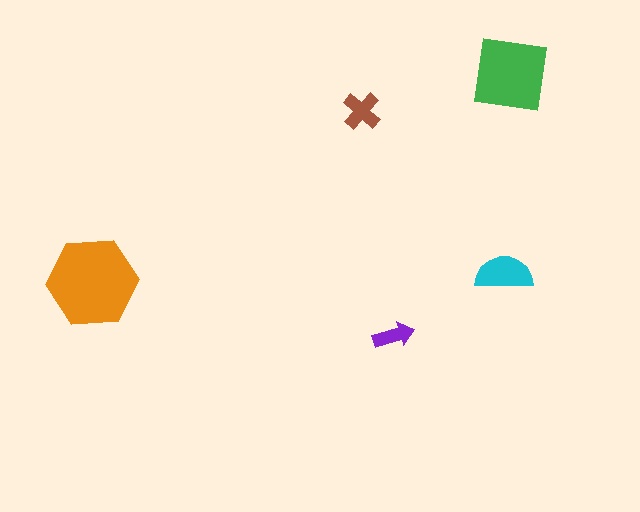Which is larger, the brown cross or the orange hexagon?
The orange hexagon.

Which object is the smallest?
The purple arrow.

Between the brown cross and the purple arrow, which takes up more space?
The brown cross.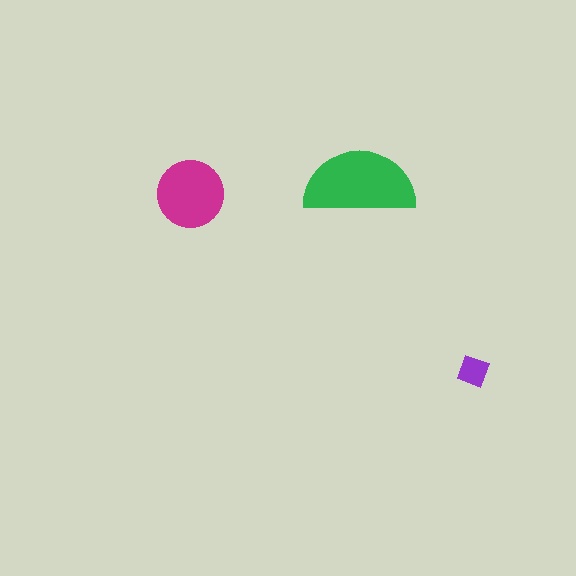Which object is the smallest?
The purple diamond.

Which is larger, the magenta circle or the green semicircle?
The green semicircle.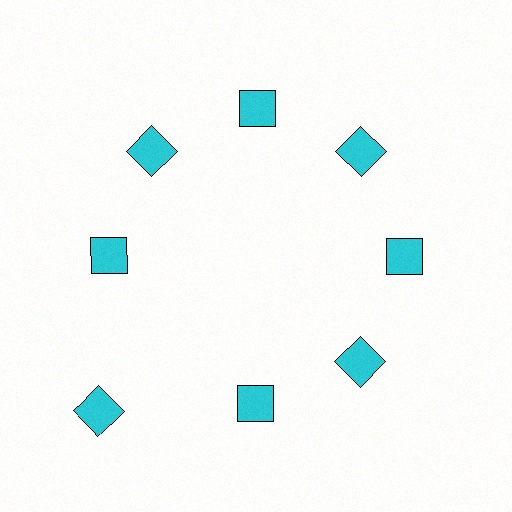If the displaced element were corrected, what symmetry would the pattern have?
It would have 8-fold rotational symmetry — the pattern would map onto itself every 45 degrees.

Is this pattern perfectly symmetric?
No. The 8 cyan squares are arranged in a ring, but one element near the 8 o'clock position is pushed outward from the center, breaking the 8-fold rotational symmetry.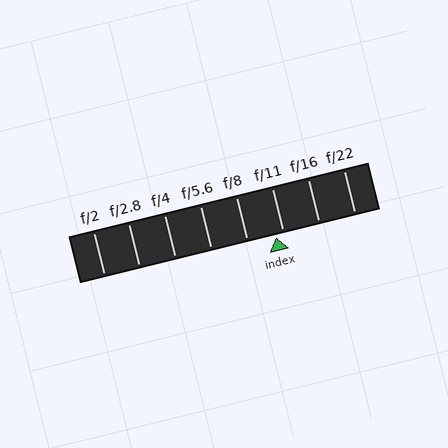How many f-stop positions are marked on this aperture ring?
There are 8 f-stop positions marked.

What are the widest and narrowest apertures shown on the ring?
The widest aperture shown is f/2 and the narrowest is f/22.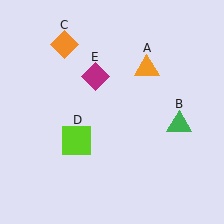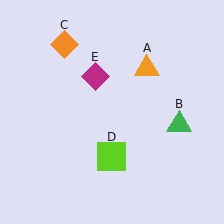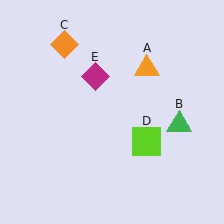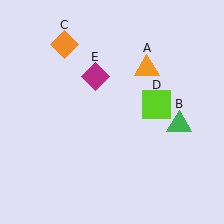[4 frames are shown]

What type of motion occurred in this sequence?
The lime square (object D) rotated counterclockwise around the center of the scene.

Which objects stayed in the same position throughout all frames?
Orange triangle (object A) and green triangle (object B) and orange diamond (object C) and magenta diamond (object E) remained stationary.